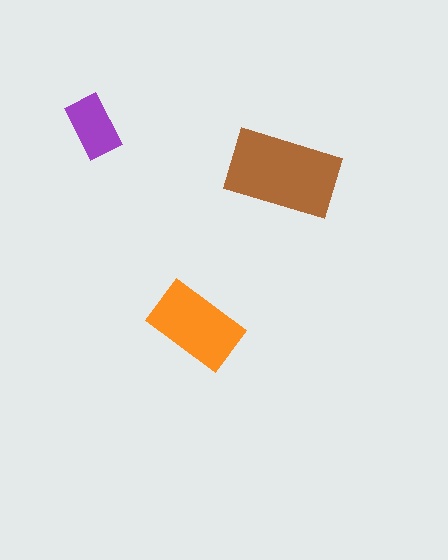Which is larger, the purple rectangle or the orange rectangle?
The orange one.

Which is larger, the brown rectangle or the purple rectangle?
The brown one.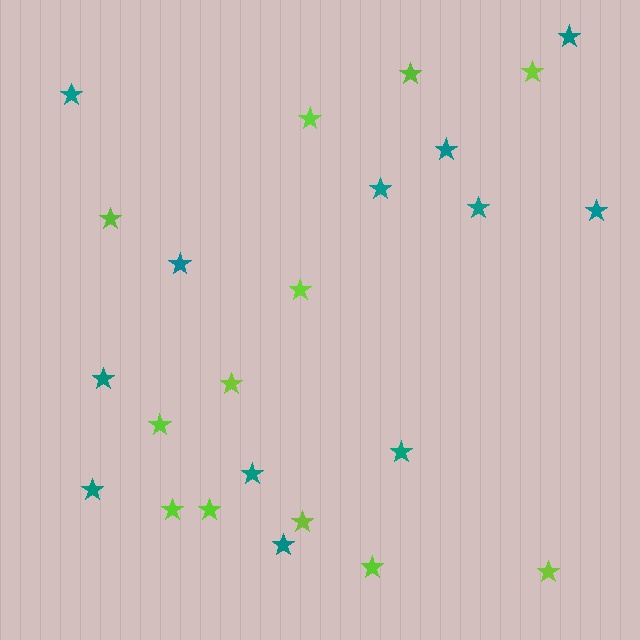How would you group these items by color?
There are 2 groups: one group of teal stars (12) and one group of lime stars (12).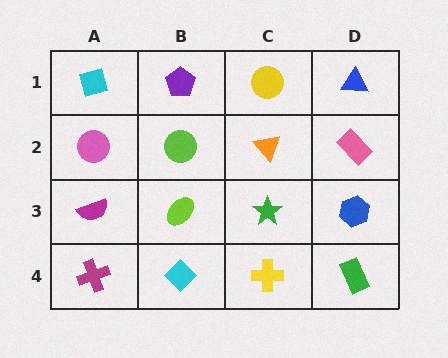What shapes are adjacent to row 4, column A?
A magenta semicircle (row 3, column A), a cyan diamond (row 4, column B).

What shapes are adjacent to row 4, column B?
A lime ellipse (row 3, column B), a magenta cross (row 4, column A), a yellow cross (row 4, column C).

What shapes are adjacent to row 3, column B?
A lime circle (row 2, column B), a cyan diamond (row 4, column B), a magenta semicircle (row 3, column A), a green star (row 3, column C).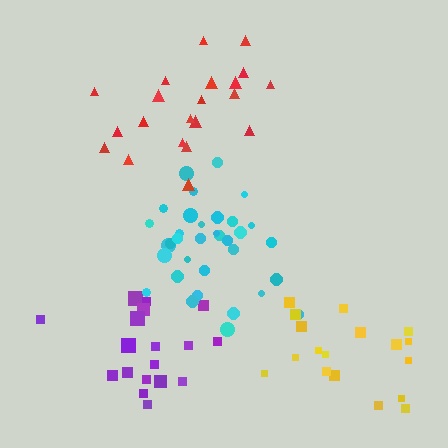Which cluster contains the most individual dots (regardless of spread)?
Cyan (34).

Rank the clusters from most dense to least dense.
cyan, yellow, purple, red.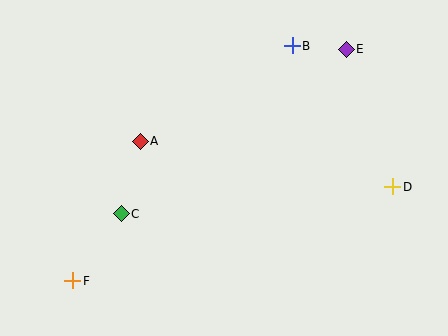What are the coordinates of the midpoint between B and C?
The midpoint between B and C is at (207, 130).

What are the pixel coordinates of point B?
Point B is at (292, 46).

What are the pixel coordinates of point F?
Point F is at (73, 281).